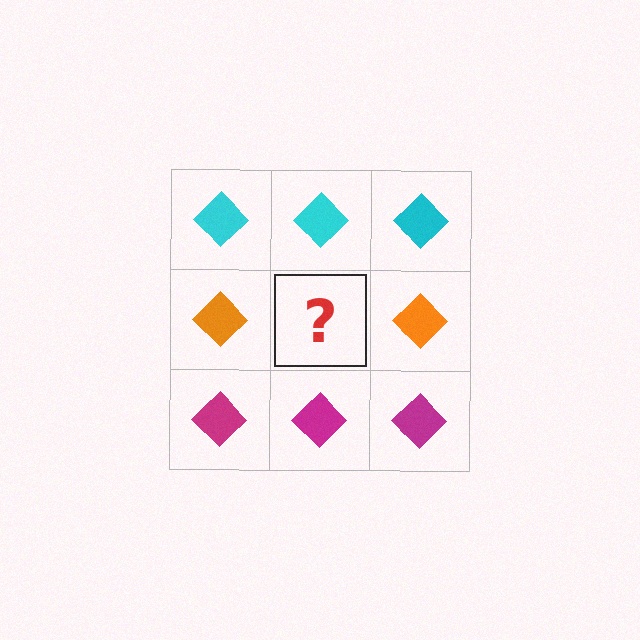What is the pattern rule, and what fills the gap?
The rule is that each row has a consistent color. The gap should be filled with an orange diamond.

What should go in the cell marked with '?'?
The missing cell should contain an orange diamond.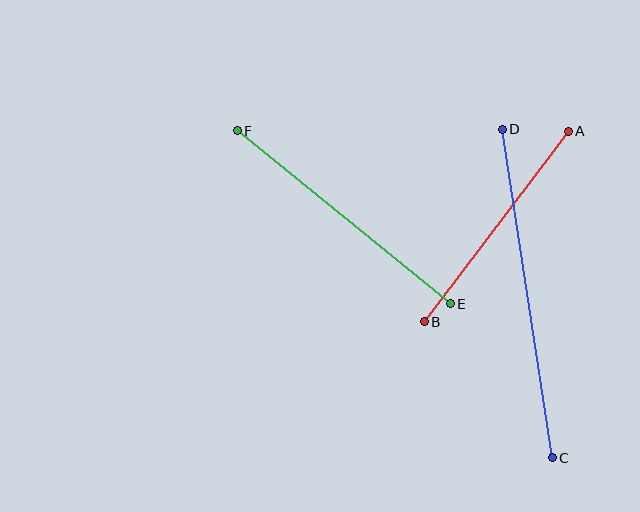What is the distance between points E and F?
The distance is approximately 275 pixels.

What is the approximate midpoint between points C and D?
The midpoint is at approximately (527, 294) pixels.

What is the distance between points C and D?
The distance is approximately 332 pixels.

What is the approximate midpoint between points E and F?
The midpoint is at approximately (344, 217) pixels.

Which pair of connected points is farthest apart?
Points C and D are farthest apart.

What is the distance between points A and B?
The distance is approximately 239 pixels.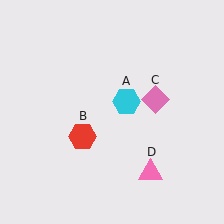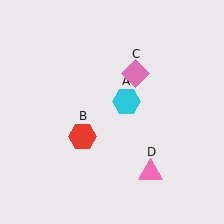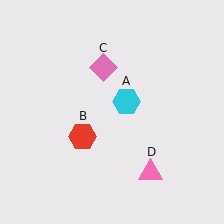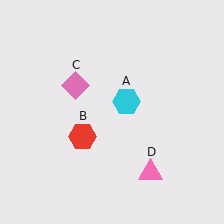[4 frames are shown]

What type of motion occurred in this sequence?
The pink diamond (object C) rotated counterclockwise around the center of the scene.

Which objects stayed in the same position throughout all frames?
Cyan hexagon (object A) and red hexagon (object B) and pink triangle (object D) remained stationary.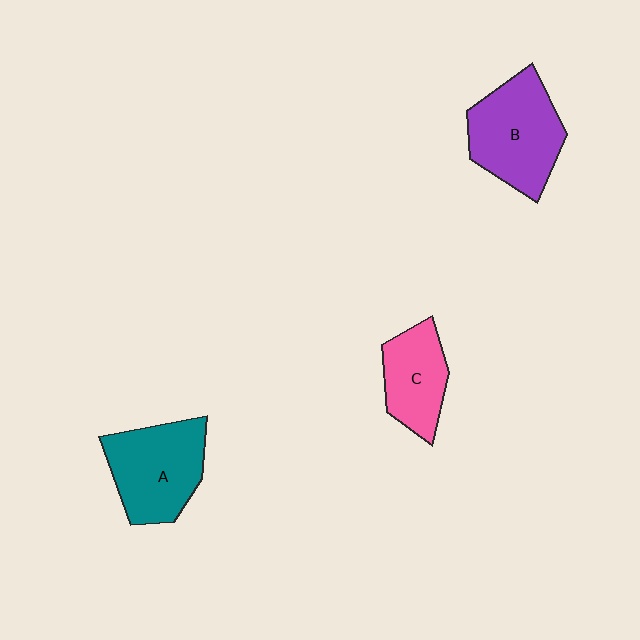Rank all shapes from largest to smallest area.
From largest to smallest: B (purple), A (teal), C (pink).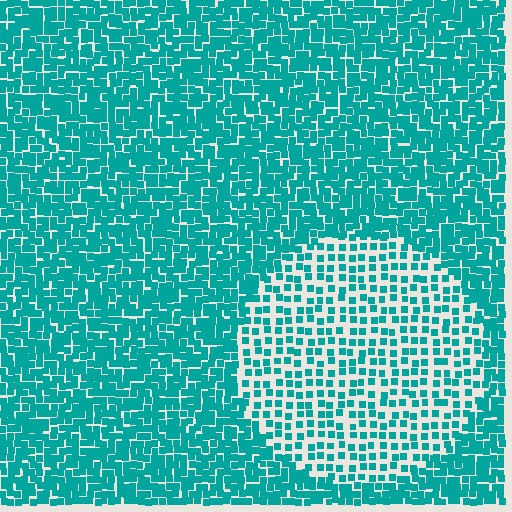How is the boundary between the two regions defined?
The boundary is defined by a change in element density (approximately 2.1x ratio). All elements are the same color, size, and shape.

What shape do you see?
I see a circle.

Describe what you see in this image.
The image contains small teal elements arranged at two different densities. A circle-shaped region is visible where the elements are less densely packed than the surrounding area.